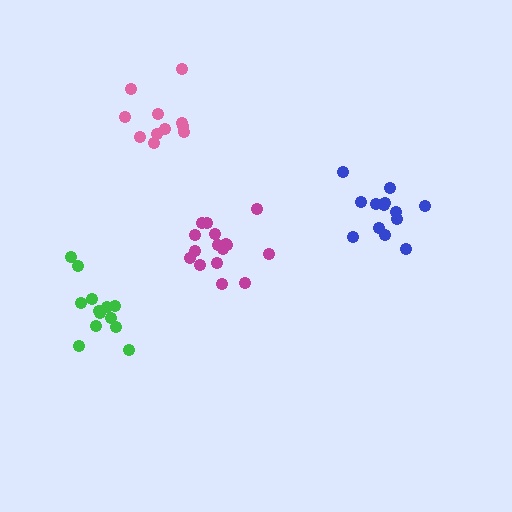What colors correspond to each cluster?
The clusters are colored: pink, magenta, green, blue.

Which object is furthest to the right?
The blue cluster is rightmost.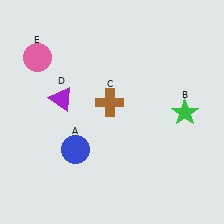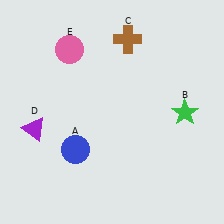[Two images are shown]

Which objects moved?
The objects that moved are: the brown cross (C), the purple triangle (D), the pink circle (E).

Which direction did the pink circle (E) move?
The pink circle (E) moved right.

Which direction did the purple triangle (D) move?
The purple triangle (D) moved down.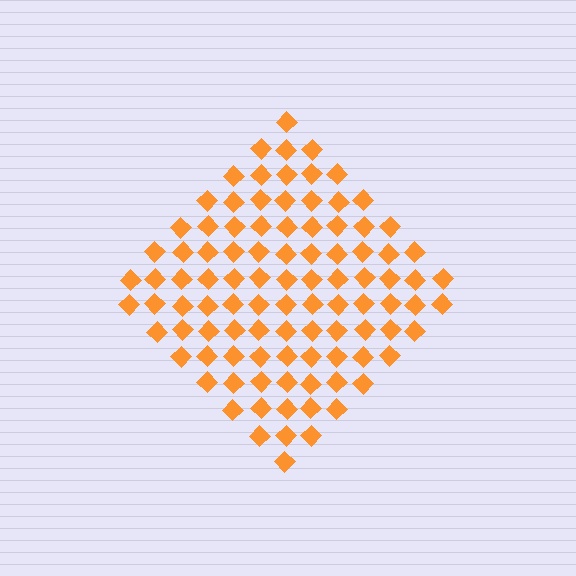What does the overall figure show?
The overall figure shows a diamond.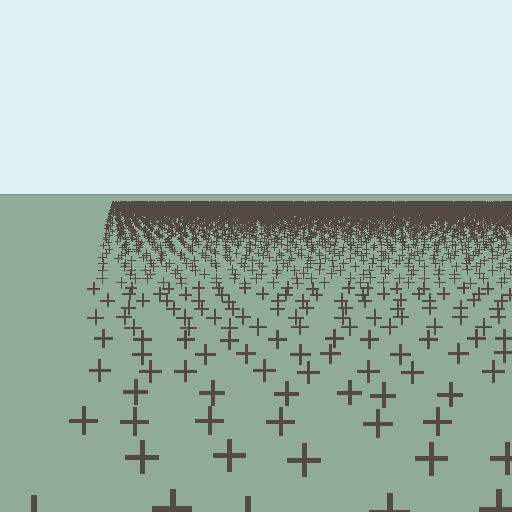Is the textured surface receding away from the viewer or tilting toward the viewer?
The surface is receding away from the viewer. Texture elements get smaller and denser toward the top.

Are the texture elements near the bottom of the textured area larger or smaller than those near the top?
Larger. Near the bottom, elements are closer to the viewer and appear at a bigger on-screen size.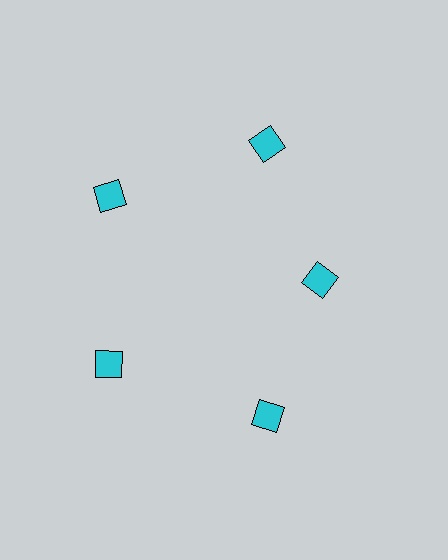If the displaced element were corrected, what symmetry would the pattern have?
It would have 5-fold rotational symmetry — the pattern would map onto itself every 72 degrees.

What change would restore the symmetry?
The symmetry would be restored by moving it outward, back onto the ring so that all 5 diamonds sit at equal angles and equal distance from the center.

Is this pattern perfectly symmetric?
No. The 5 cyan diamonds are arranged in a ring, but one element near the 3 o'clock position is pulled inward toward the center, breaking the 5-fold rotational symmetry.